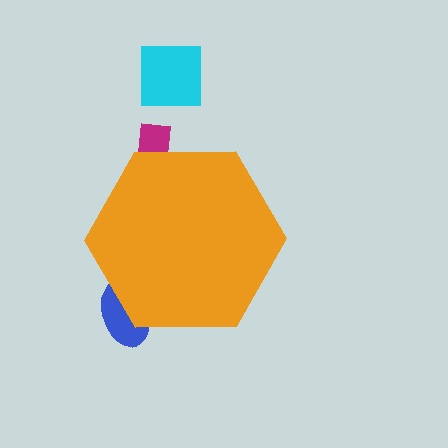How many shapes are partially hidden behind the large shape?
2 shapes are partially hidden.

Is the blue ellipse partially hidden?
Yes, the blue ellipse is partially hidden behind the orange hexagon.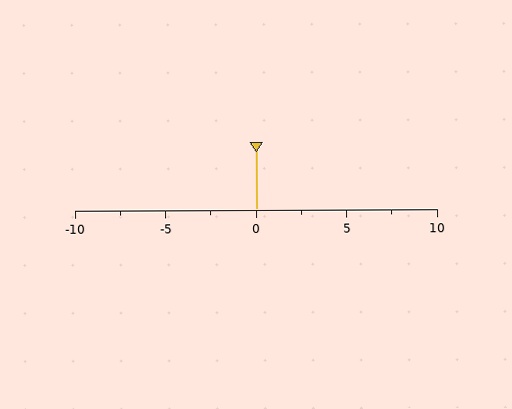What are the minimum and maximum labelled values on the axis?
The axis runs from -10 to 10.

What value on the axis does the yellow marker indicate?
The marker indicates approximately 0.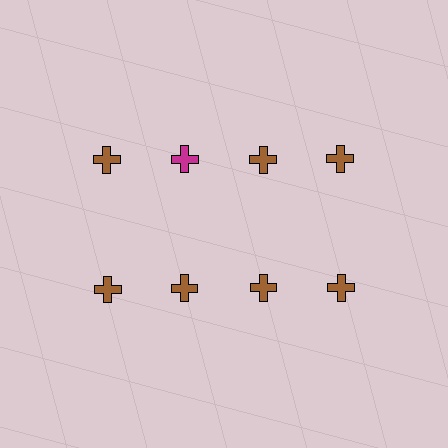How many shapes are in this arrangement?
There are 8 shapes arranged in a grid pattern.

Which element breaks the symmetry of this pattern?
The magenta cross in the top row, second from left column breaks the symmetry. All other shapes are brown crosses.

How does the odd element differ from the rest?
It has a different color: magenta instead of brown.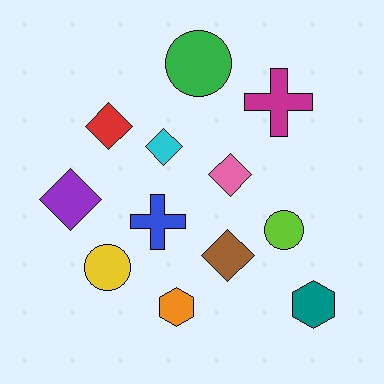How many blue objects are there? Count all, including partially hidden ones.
There is 1 blue object.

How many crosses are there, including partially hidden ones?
There are 2 crosses.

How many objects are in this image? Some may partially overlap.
There are 12 objects.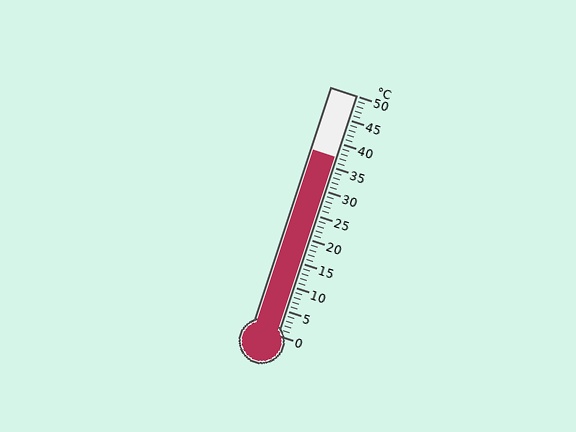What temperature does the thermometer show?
The thermometer shows approximately 37°C.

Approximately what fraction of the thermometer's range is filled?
The thermometer is filled to approximately 75% of its range.